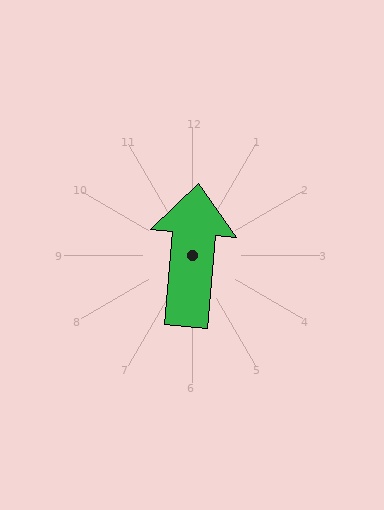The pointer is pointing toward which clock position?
Roughly 12 o'clock.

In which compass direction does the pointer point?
North.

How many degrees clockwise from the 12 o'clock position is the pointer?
Approximately 5 degrees.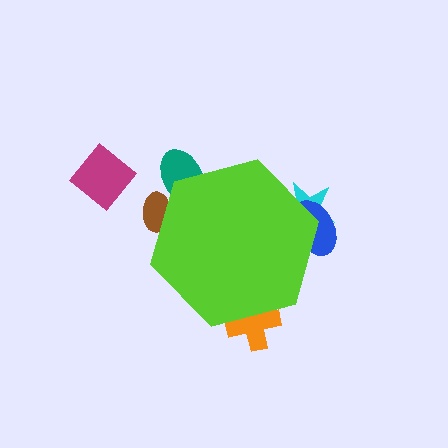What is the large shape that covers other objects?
A lime hexagon.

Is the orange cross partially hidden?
Yes, the orange cross is partially hidden behind the lime hexagon.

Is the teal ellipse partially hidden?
Yes, the teal ellipse is partially hidden behind the lime hexagon.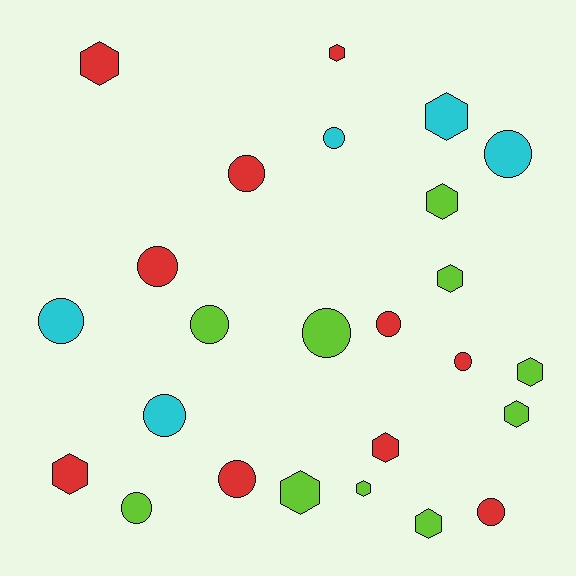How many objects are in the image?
There are 25 objects.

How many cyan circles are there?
There are 4 cyan circles.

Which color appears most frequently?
Lime, with 10 objects.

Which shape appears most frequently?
Circle, with 13 objects.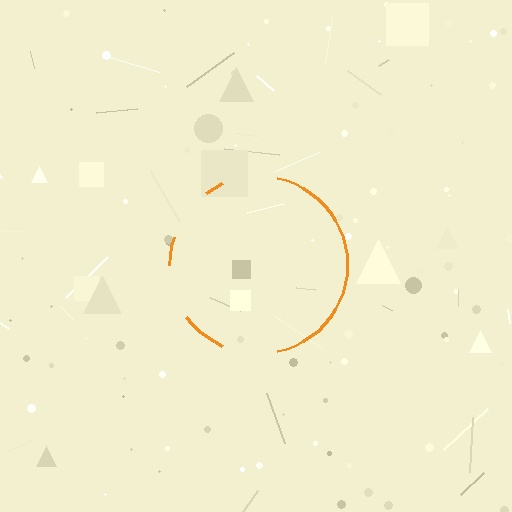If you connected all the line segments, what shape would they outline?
They would outline a circle.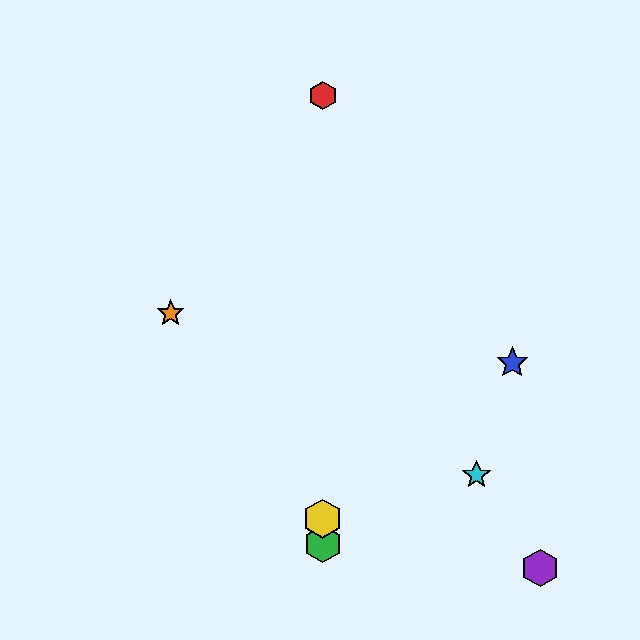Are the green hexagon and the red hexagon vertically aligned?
Yes, both are at x≈323.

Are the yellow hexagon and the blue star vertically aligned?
No, the yellow hexagon is at x≈323 and the blue star is at x≈512.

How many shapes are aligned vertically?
3 shapes (the red hexagon, the green hexagon, the yellow hexagon) are aligned vertically.